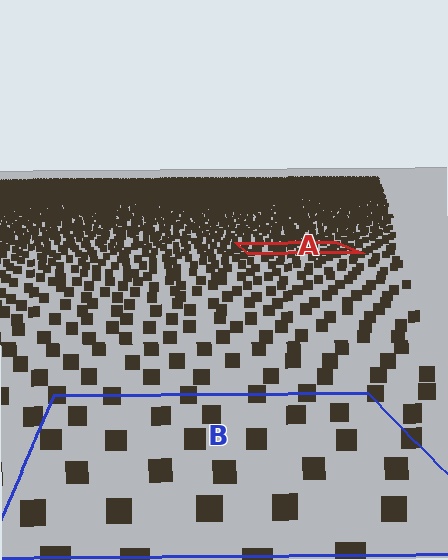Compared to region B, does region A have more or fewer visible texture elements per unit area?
Region A has more texture elements per unit area — they are packed more densely because it is farther away.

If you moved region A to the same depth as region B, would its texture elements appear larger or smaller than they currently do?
They would appear larger. At a closer depth, the same texture elements are projected at a bigger on-screen size.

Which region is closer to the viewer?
Region B is closer. The texture elements there are larger and more spread out.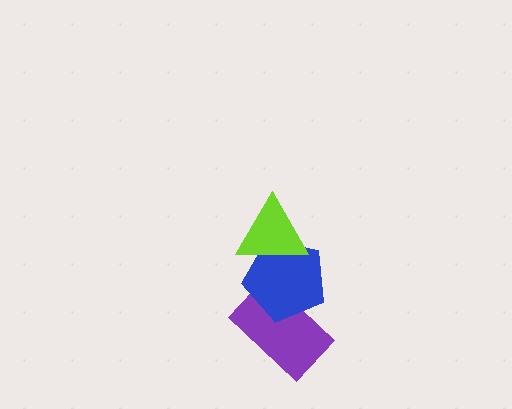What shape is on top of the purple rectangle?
The blue pentagon is on top of the purple rectangle.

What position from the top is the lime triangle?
The lime triangle is 1st from the top.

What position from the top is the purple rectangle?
The purple rectangle is 3rd from the top.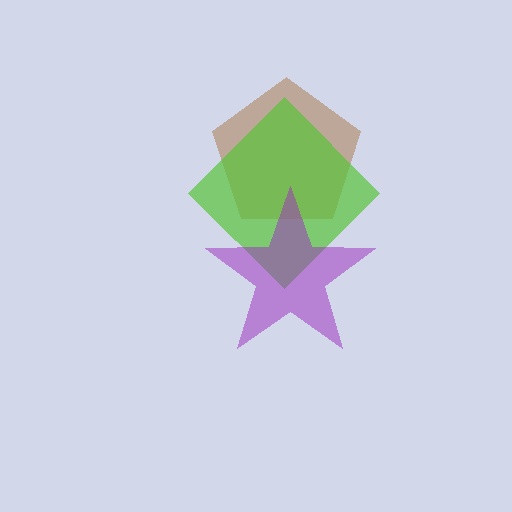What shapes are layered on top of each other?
The layered shapes are: a brown pentagon, a lime diamond, a purple star.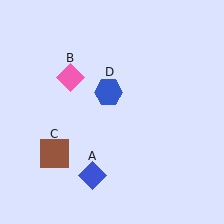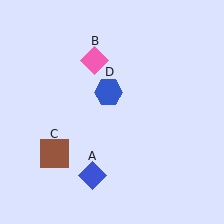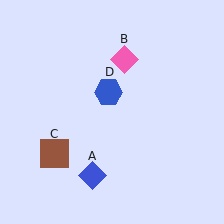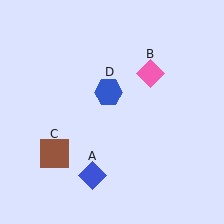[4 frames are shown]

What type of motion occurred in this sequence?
The pink diamond (object B) rotated clockwise around the center of the scene.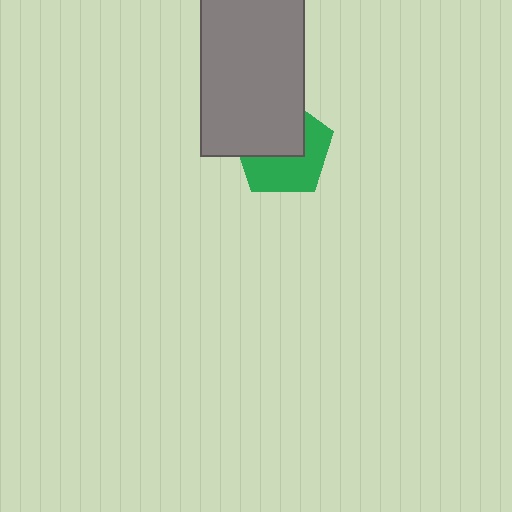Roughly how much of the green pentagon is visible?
About half of it is visible (roughly 50%).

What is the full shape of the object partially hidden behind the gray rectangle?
The partially hidden object is a green pentagon.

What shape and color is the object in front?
The object in front is a gray rectangle.